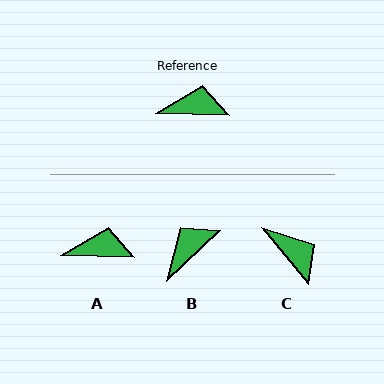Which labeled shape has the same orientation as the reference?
A.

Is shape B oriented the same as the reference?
No, it is off by about 46 degrees.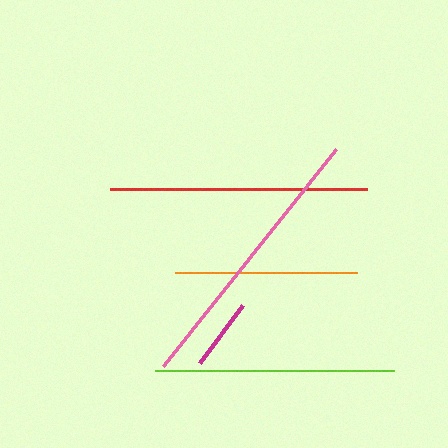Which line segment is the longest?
The pink line is the longest at approximately 278 pixels.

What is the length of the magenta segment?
The magenta segment is approximately 72 pixels long.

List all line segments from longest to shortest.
From longest to shortest: pink, red, lime, orange, magenta.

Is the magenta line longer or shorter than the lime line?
The lime line is longer than the magenta line.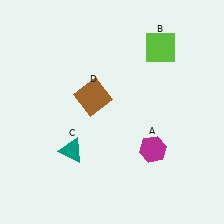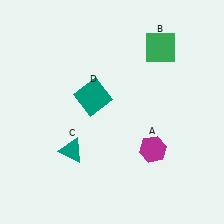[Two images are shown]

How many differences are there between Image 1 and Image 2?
There are 2 differences between the two images.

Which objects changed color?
B changed from lime to green. D changed from brown to teal.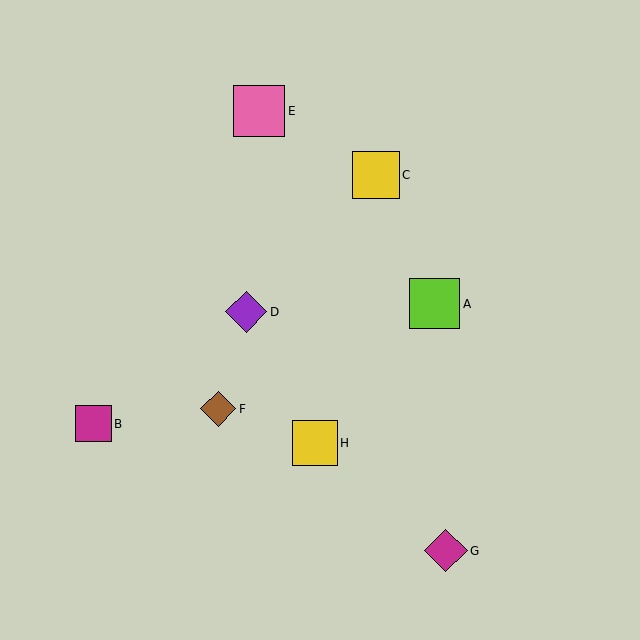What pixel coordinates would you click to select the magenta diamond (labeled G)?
Click at (446, 551) to select the magenta diamond G.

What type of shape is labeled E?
Shape E is a pink square.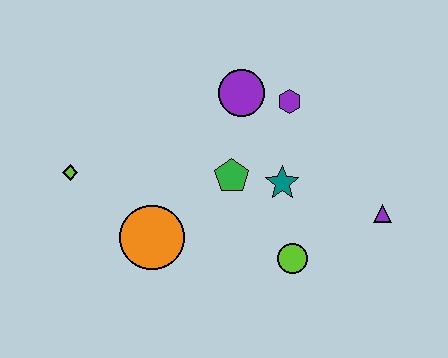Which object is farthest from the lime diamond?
The purple triangle is farthest from the lime diamond.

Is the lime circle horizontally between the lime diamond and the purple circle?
No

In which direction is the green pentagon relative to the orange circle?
The green pentagon is to the right of the orange circle.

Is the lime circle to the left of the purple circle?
No